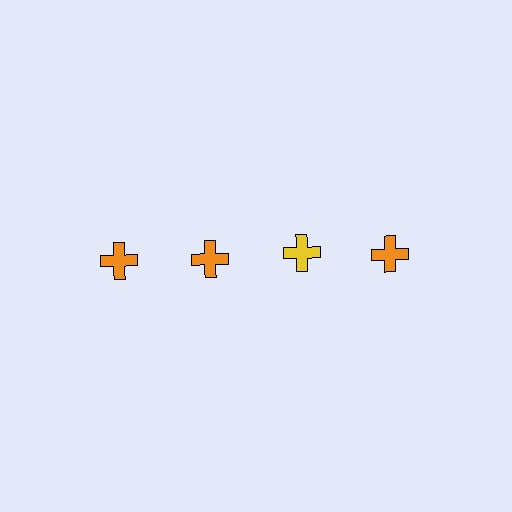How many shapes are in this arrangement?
There are 4 shapes arranged in a grid pattern.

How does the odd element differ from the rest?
It has a different color: yellow instead of orange.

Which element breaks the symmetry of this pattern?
The yellow cross in the top row, center column breaks the symmetry. All other shapes are orange crosses.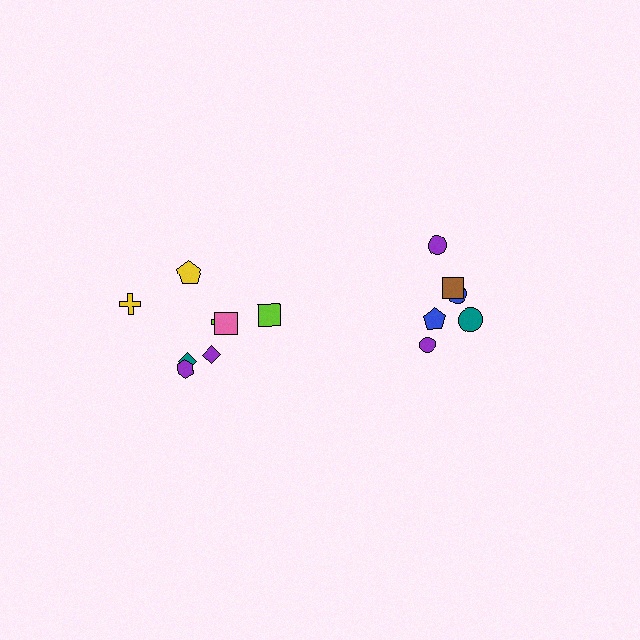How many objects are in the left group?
There are 8 objects.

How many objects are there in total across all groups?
There are 14 objects.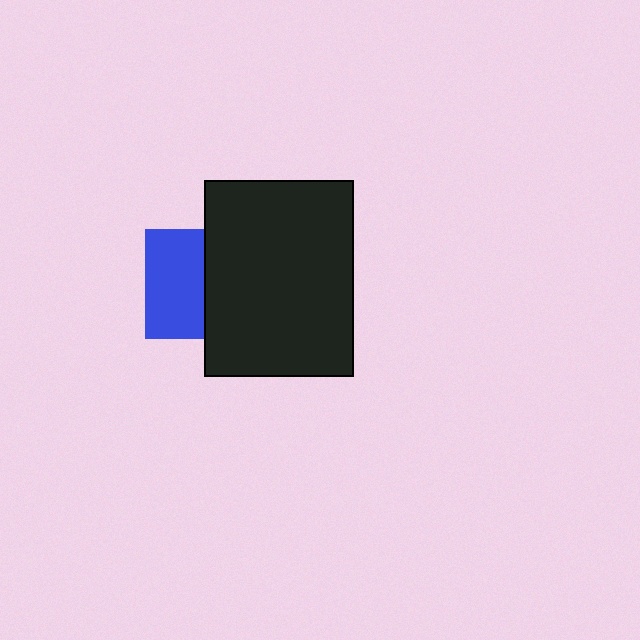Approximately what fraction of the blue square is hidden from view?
Roughly 47% of the blue square is hidden behind the black rectangle.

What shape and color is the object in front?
The object in front is a black rectangle.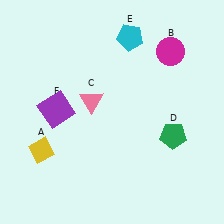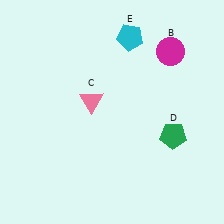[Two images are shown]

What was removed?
The yellow diamond (A), the purple square (F) were removed in Image 2.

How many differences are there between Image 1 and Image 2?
There are 2 differences between the two images.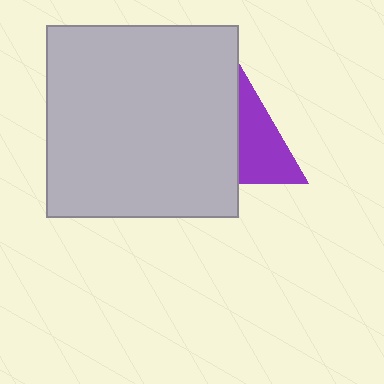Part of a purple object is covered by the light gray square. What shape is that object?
It is a triangle.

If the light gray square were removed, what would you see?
You would see the complete purple triangle.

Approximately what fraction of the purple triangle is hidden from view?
Roughly 50% of the purple triangle is hidden behind the light gray square.